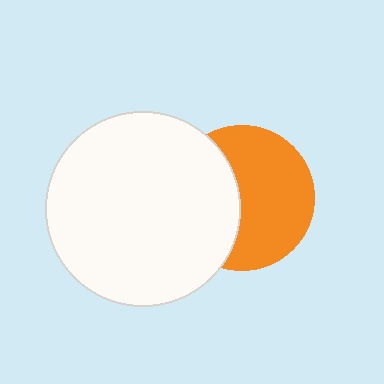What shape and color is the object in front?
The object in front is a white circle.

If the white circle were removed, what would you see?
You would see the complete orange circle.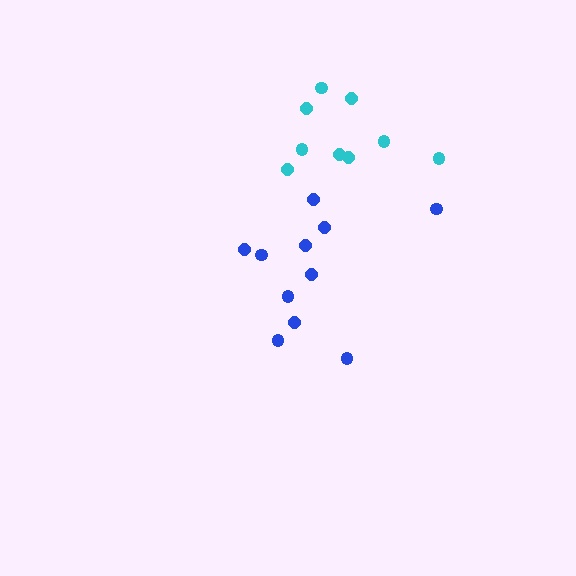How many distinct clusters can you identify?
There are 2 distinct clusters.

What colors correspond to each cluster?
The clusters are colored: cyan, blue.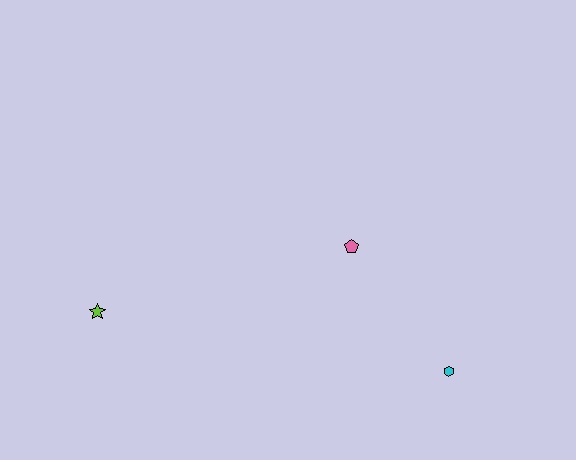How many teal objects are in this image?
There are no teal objects.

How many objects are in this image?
There are 3 objects.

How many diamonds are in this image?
There are no diamonds.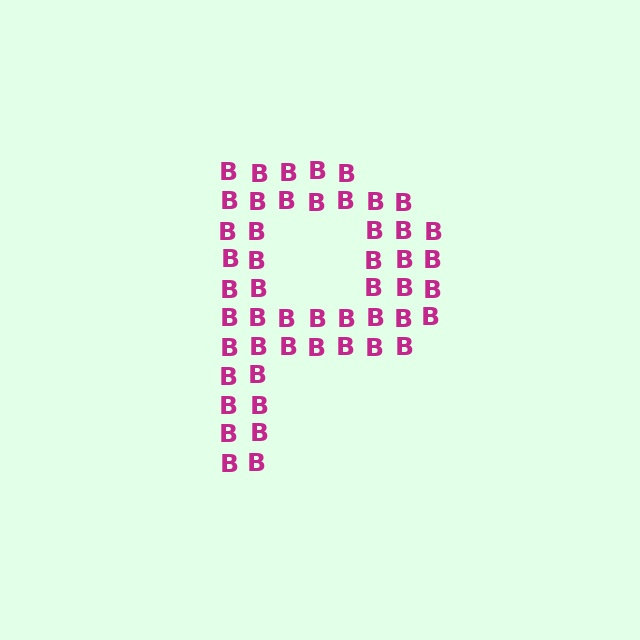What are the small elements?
The small elements are letter B's.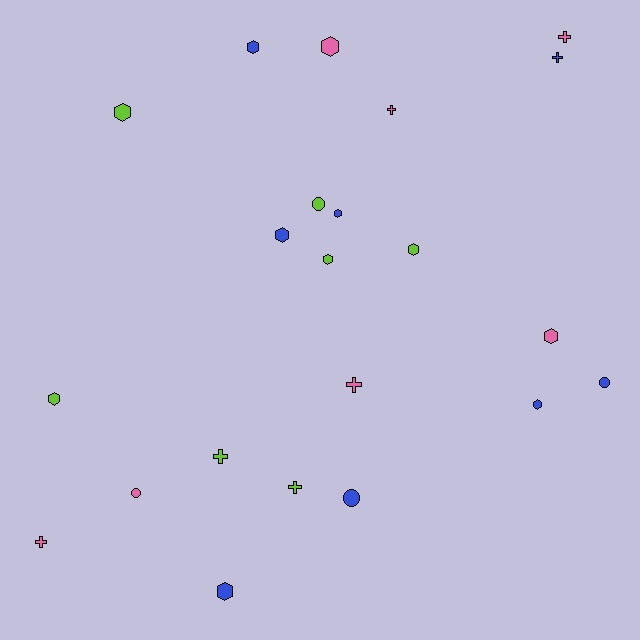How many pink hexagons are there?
There are 2 pink hexagons.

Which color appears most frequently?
Blue, with 8 objects.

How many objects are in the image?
There are 22 objects.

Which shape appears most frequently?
Hexagon, with 11 objects.